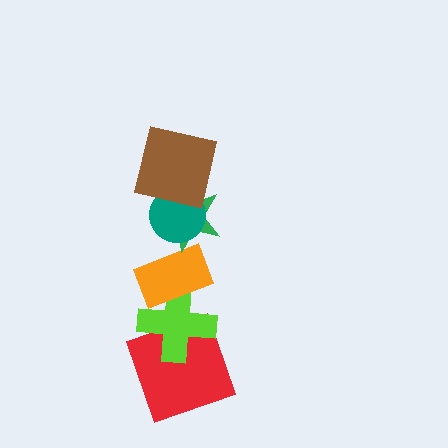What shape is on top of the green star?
The teal circle is on top of the green star.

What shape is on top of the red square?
The lime cross is on top of the red square.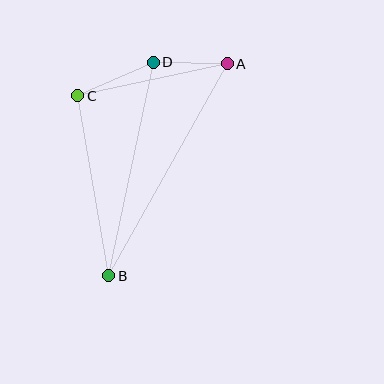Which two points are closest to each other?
Points A and D are closest to each other.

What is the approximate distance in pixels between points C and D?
The distance between C and D is approximately 83 pixels.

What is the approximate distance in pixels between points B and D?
The distance between B and D is approximately 218 pixels.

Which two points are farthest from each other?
Points A and B are farthest from each other.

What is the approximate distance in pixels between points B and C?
The distance between B and C is approximately 183 pixels.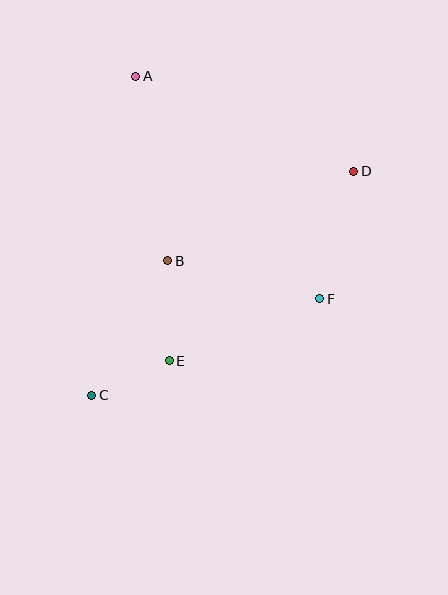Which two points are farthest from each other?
Points C and D are farthest from each other.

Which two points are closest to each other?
Points C and E are closest to each other.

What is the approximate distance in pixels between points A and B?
The distance between A and B is approximately 187 pixels.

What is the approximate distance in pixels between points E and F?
The distance between E and F is approximately 163 pixels.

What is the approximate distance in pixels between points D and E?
The distance between D and E is approximately 264 pixels.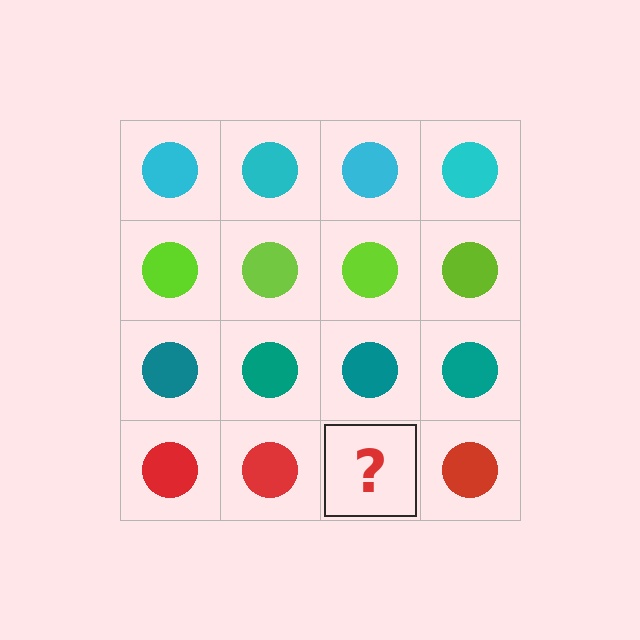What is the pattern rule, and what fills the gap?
The rule is that each row has a consistent color. The gap should be filled with a red circle.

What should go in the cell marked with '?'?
The missing cell should contain a red circle.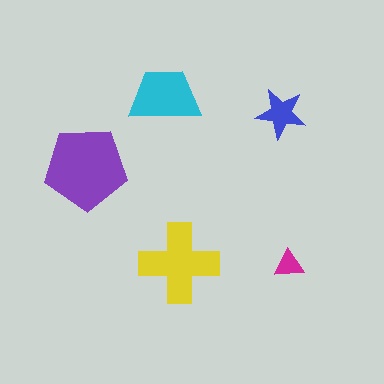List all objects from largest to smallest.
The purple pentagon, the yellow cross, the cyan trapezoid, the blue star, the magenta triangle.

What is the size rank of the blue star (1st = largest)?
4th.